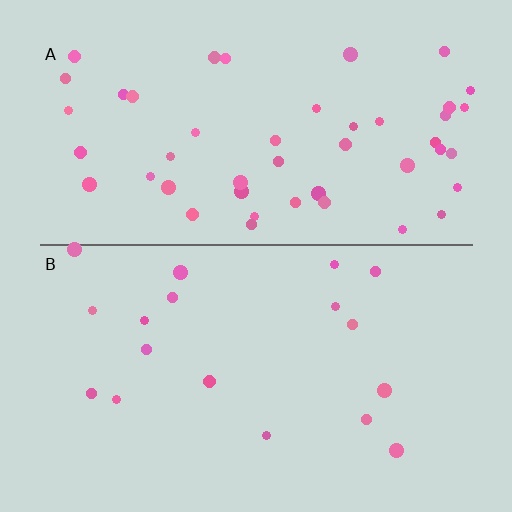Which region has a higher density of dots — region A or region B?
A (the top).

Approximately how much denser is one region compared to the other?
Approximately 2.6× — region A over region B.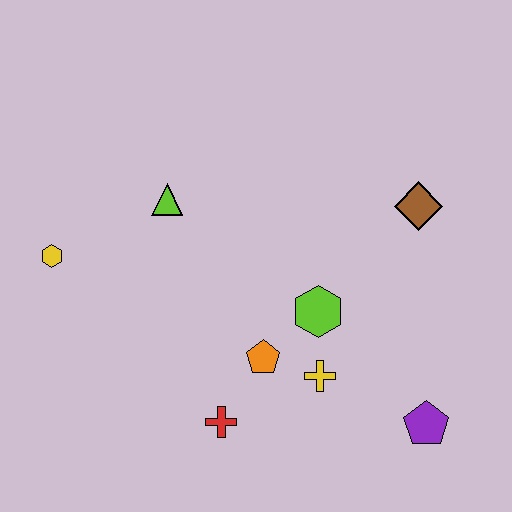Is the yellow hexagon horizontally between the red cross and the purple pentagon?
No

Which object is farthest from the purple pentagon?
The yellow hexagon is farthest from the purple pentagon.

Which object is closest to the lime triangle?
The yellow hexagon is closest to the lime triangle.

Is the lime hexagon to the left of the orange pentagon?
No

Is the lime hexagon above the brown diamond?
No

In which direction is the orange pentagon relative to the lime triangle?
The orange pentagon is below the lime triangle.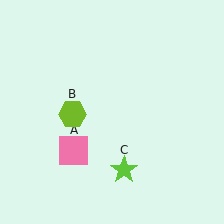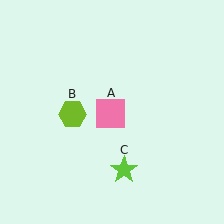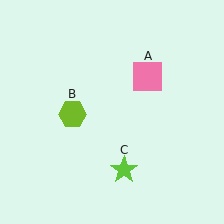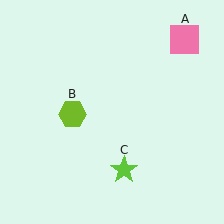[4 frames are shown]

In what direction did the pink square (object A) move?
The pink square (object A) moved up and to the right.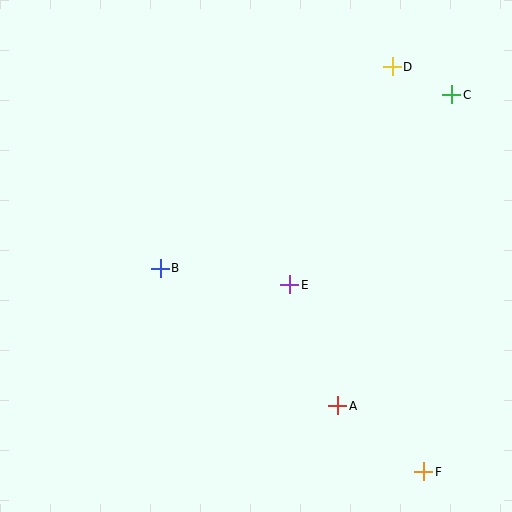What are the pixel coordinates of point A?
Point A is at (338, 406).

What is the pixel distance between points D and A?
The distance between D and A is 343 pixels.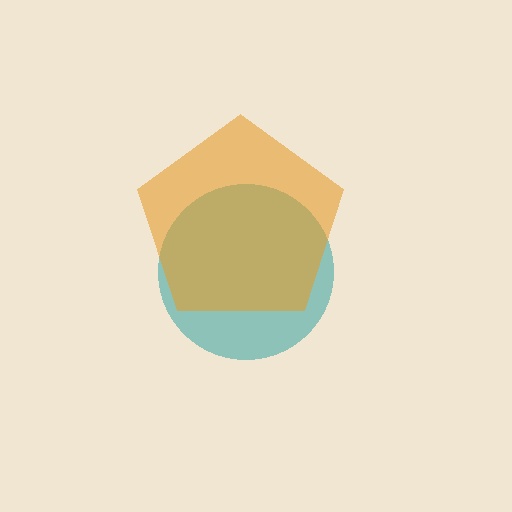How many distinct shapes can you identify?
There are 2 distinct shapes: a teal circle, an orange pentagon.